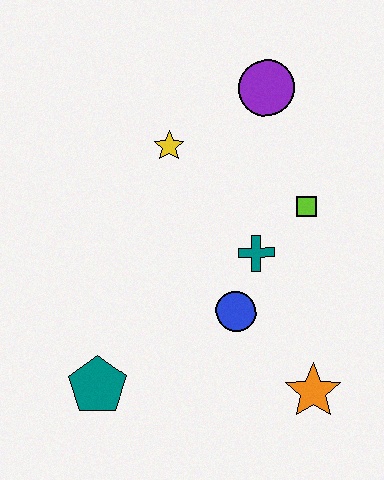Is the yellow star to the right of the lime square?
No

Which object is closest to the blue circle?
The teal cross is closest to the blue circle.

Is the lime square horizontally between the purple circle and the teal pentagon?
No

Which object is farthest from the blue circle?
The purple circle is farthest from the blue circle.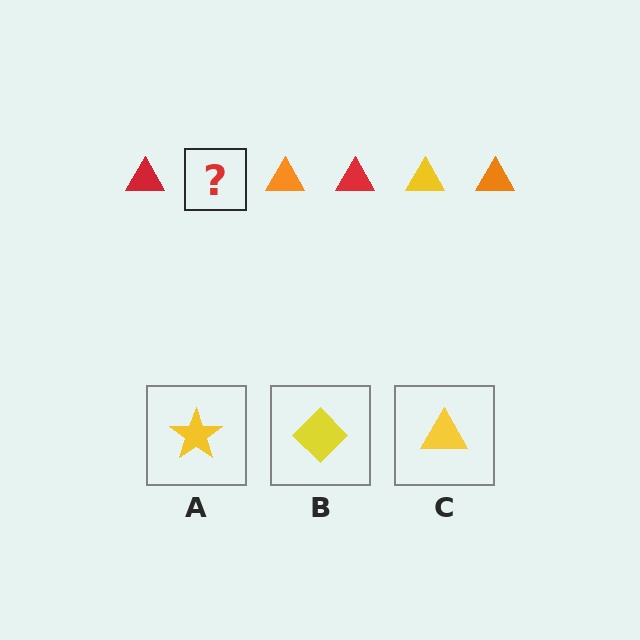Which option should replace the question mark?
Option C.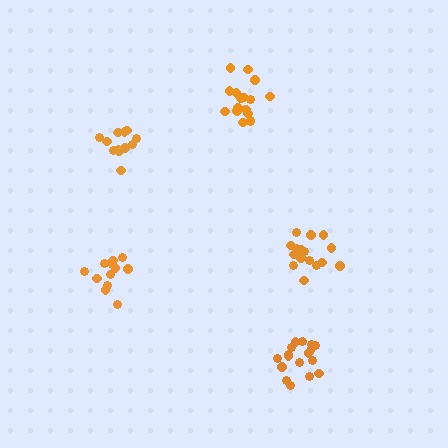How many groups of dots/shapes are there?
There are 5 groups.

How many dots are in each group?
Group 1: 17 dots, Group 2: 12 dots, Group 3: 12 dots, Group 4: 16 dots, Group 5: 17 dots (74 total).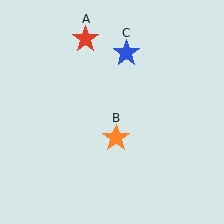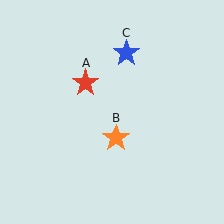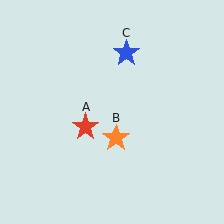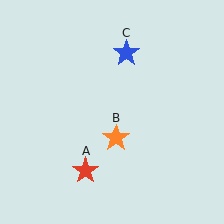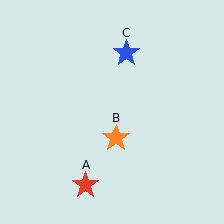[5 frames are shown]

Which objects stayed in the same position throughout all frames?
Orange star (object B) and blue star (object C) remained stationary.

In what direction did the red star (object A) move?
The red star (object A) moved down.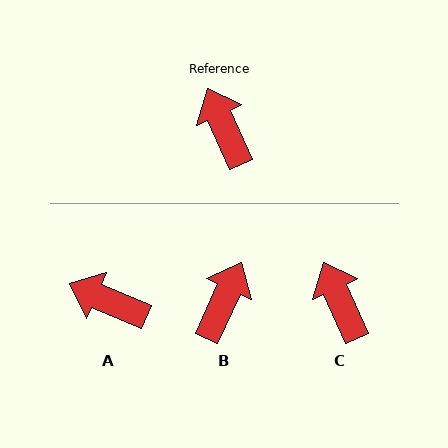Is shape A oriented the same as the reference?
No, it is off by about 43 degrees.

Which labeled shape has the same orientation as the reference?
C.